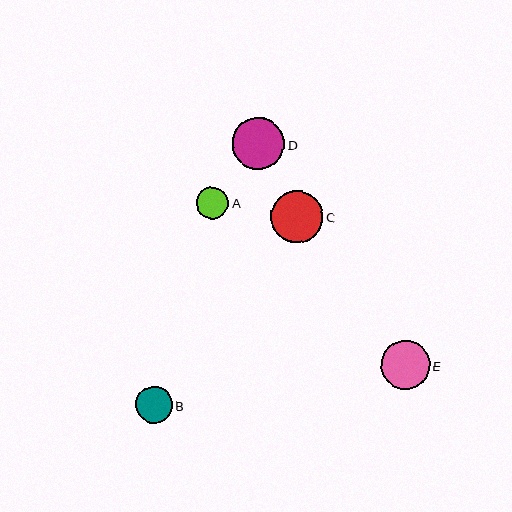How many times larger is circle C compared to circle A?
Circle C is approximately 1.6 times the size of circle A.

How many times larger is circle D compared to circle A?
Circle D is approximately 1.6 times the size of circle A.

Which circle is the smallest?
Circle A is the smallest with a size of approximately 32 pixels.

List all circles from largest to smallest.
From largest to smallest: C, D, E, B, A.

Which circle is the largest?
Circle C is the largest with a size of approximately 52 pixels.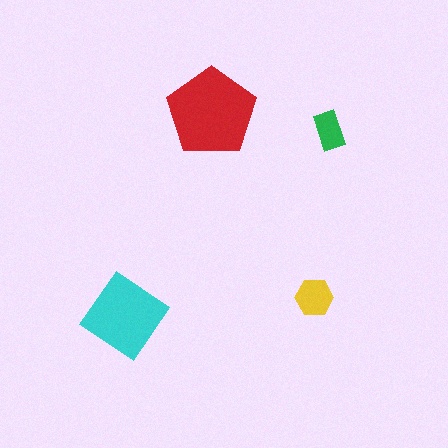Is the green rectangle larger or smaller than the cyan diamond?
Smaller.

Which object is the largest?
The red pentagon.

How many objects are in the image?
There are 4 objects in the image.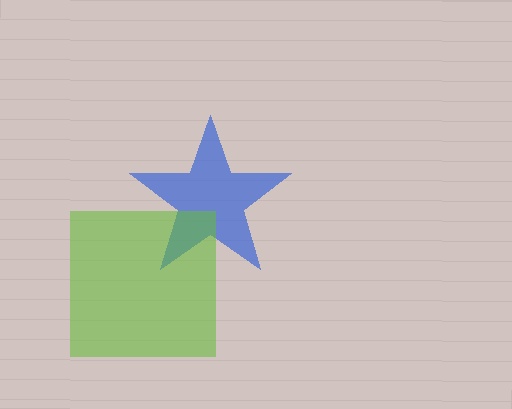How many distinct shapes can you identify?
There are 2 distinct shapes: a blue star, a lime square.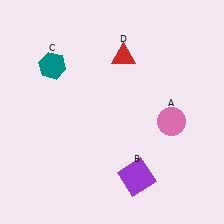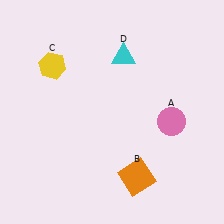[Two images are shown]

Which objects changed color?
B changed from purple to orange. C changed from teal to yellow. D changed from red to cyan.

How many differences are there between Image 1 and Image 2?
There are 3 differences between the two images.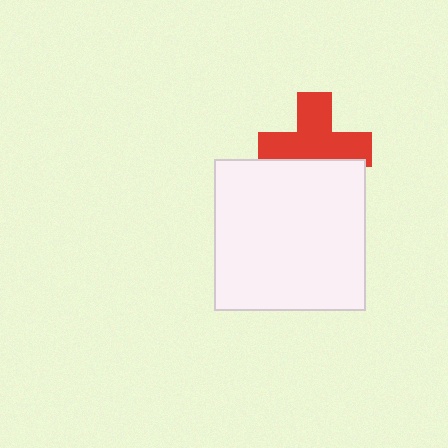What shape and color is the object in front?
The object in front is a white square.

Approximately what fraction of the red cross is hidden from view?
Roughly 32% of the red cross is hidden behind the white square.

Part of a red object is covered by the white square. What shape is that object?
It is a cross.